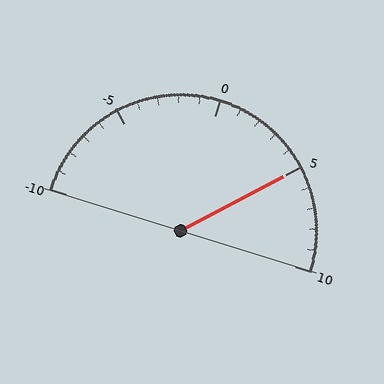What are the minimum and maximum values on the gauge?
The gauge ranges from -10 to 10.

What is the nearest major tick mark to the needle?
The nearest major tick mark is 5.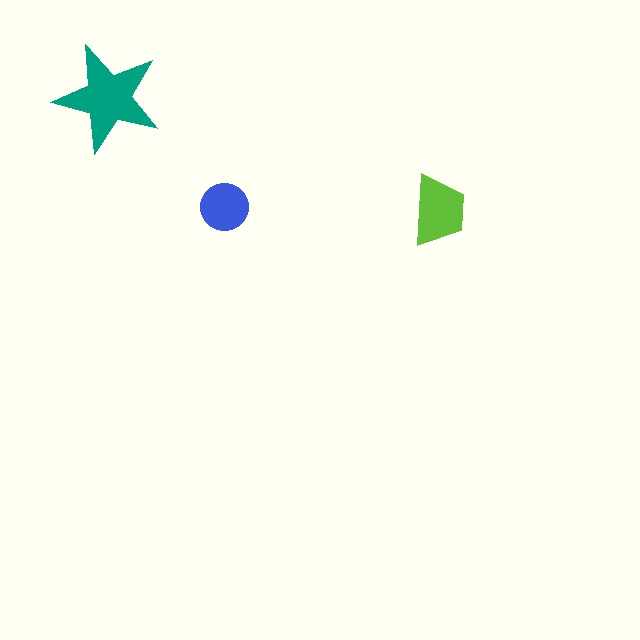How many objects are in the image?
There are 3 objects in the image.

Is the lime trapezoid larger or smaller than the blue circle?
Larger.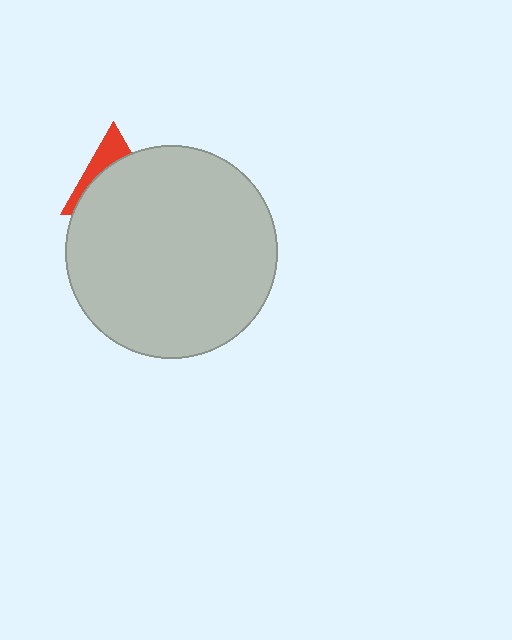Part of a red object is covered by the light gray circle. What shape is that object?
It is a triangle.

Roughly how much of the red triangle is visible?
A small part of it is visible (roughly 31%).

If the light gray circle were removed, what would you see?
You would see the complete red triangle.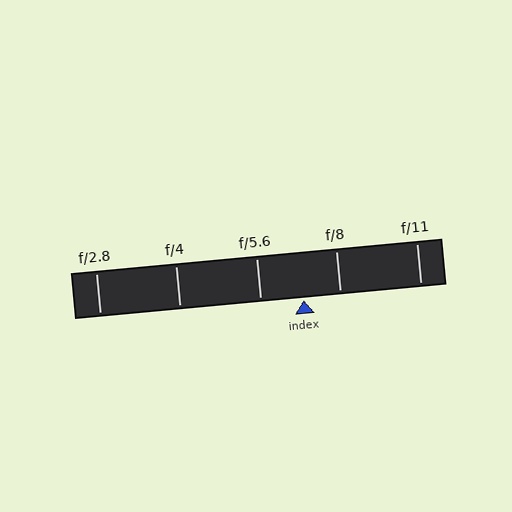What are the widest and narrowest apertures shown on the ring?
The widest aperture shown is f/2.8 and the narrowest is f/11.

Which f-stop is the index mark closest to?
The index mark is closest to f/8.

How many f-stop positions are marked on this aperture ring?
There are 5 f-stop positions marked.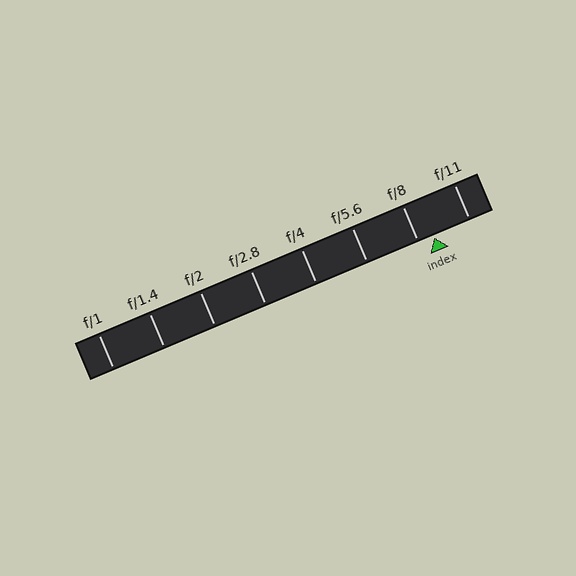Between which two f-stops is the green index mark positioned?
The index mark is between f/8 and f/11.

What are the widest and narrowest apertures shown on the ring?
The widest aperture shown is f/1 and the narrowest is f/11.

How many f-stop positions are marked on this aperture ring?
There are 8 f-stop positions marked.